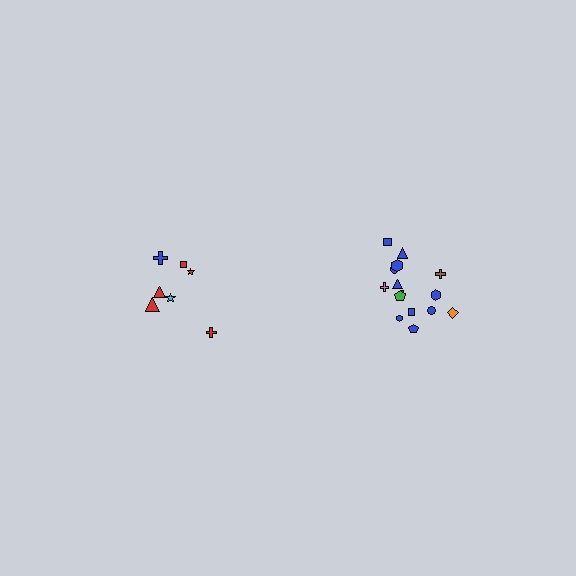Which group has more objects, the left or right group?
The right group.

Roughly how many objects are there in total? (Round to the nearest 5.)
Roughly 20 objects in total.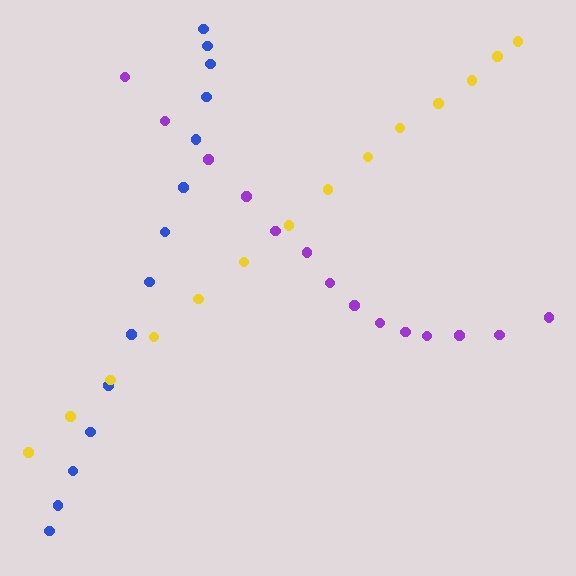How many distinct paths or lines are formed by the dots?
There are 3 distinct paths.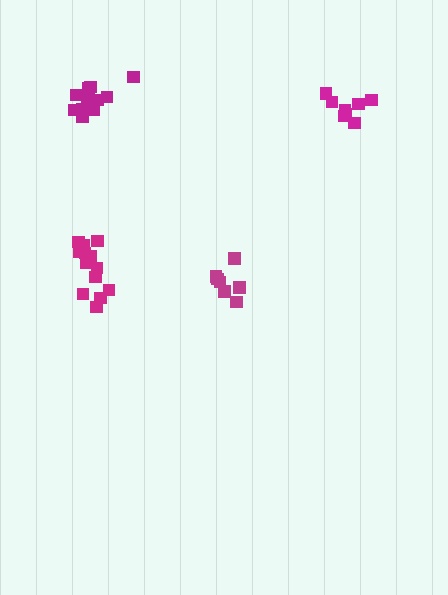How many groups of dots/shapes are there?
There are 4 groups.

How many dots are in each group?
Group 1: 13 dots, Group 2: 7 dots, Group 3: 13 dots, Group 4: 8 dots (41 total).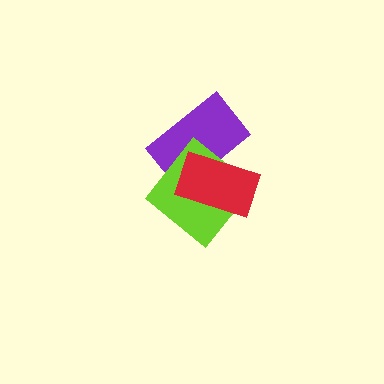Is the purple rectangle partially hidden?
Yes, it is partially covered by another shape.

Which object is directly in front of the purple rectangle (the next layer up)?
The lime diamond is directly in front of the purple rectangle.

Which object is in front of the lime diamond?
The red rectangle is in front of the lime diamond.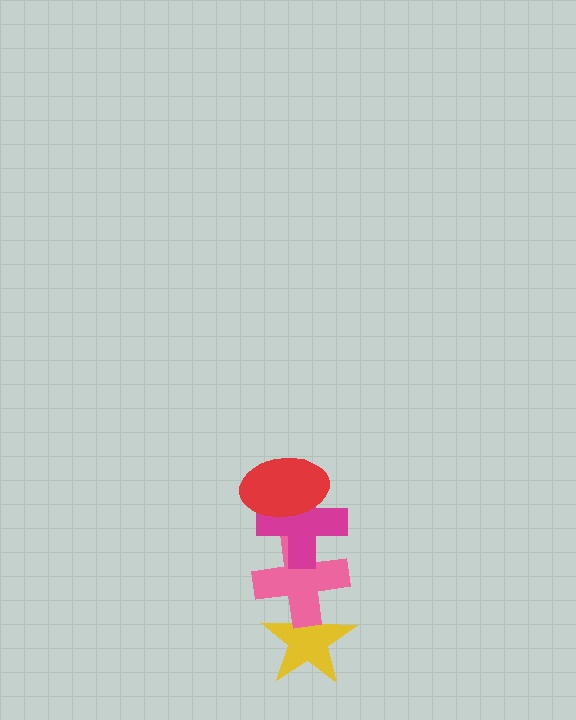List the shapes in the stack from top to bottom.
From top to bottom: the red ellipse, the magenta cross, the pink cross, the yellow star.